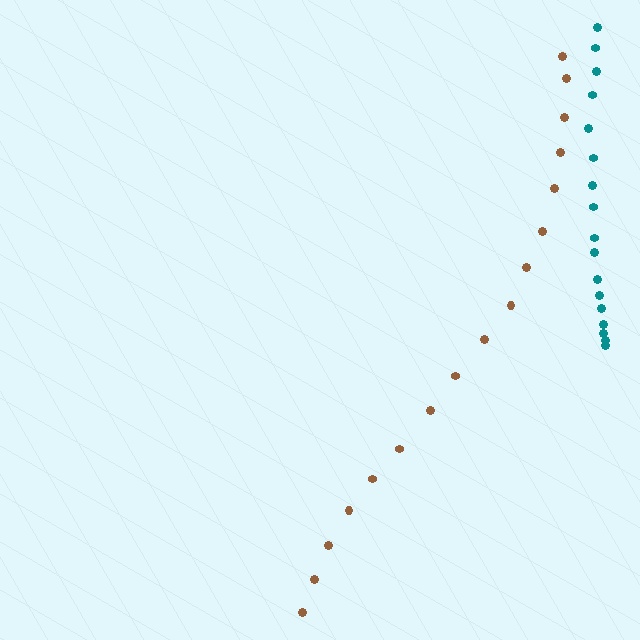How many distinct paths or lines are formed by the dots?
There are 2 distinct paths.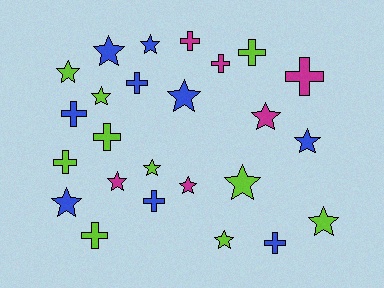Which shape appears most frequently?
Star, with 14 objects.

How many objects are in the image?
There are 25 objects.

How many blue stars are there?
There are 5 blue stars.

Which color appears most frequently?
Lime, with 10 objects.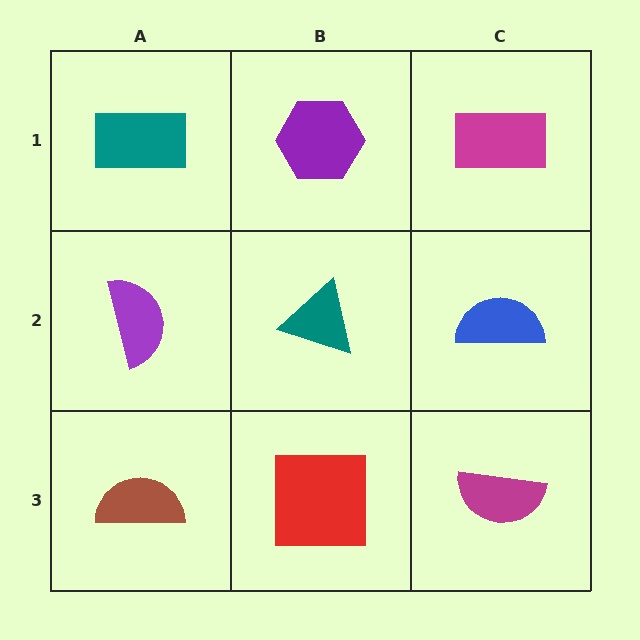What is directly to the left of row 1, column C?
A purple hexagon.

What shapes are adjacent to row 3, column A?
A purple semicircle (row 2, column A), a red square (row 3, column B).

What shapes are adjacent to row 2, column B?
A purple hexagon (row 1, column B), a red square (row 3, column B), a purple semicircle (row 2, column A), a blue semicircle (row 2, column C).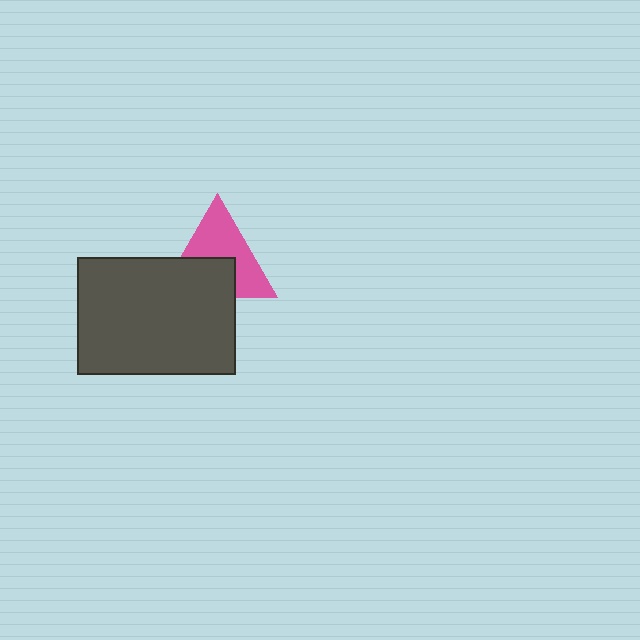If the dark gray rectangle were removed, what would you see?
You would see the complete pink triangle.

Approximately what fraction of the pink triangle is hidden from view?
Roughly 42% of the pink triangle is hidden behind the dark gray rectangle.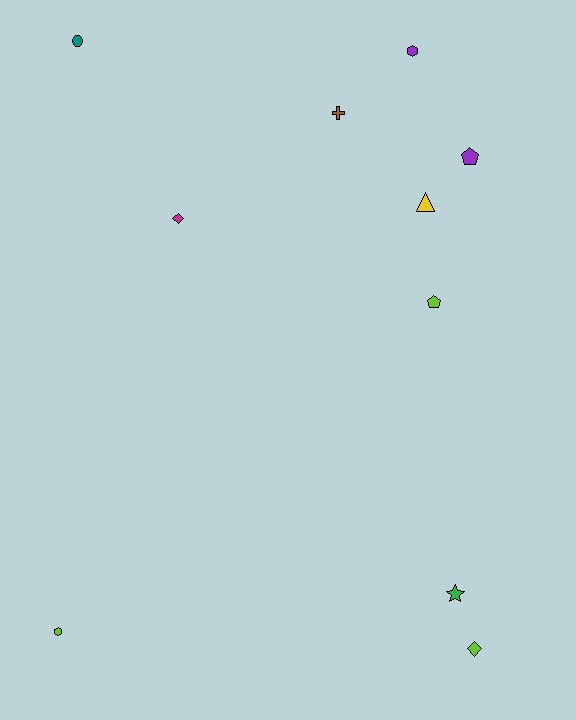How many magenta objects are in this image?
There is 1 magenta object.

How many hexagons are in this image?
There are 2 hexagons.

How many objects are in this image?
There are 10 objects.